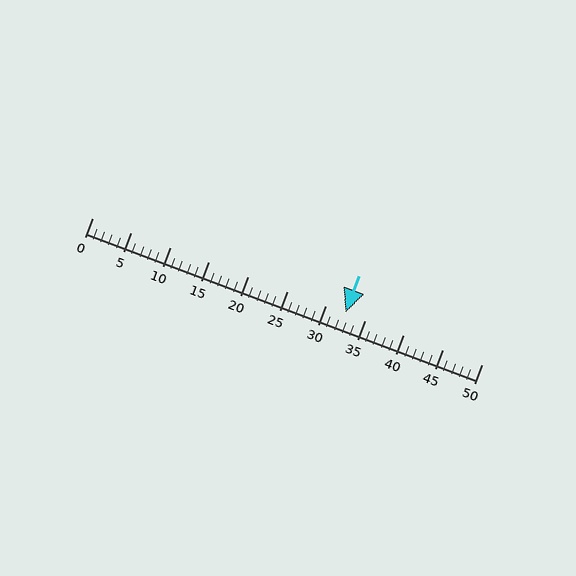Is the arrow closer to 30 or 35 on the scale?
The arrow is closer to 35.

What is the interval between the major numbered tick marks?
The major tick marks are spaced 5 units apart.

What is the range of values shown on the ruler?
The ruler shows values from 0 to 50.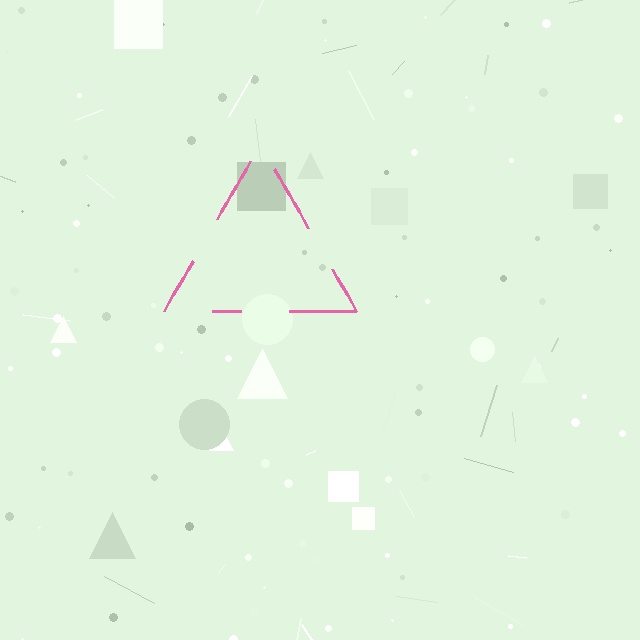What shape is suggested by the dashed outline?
The dashed outline suggests a triangle.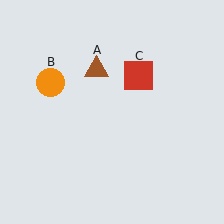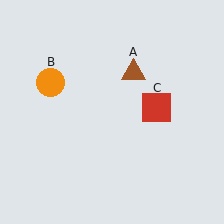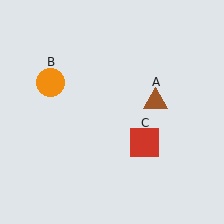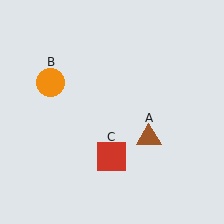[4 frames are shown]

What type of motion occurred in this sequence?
The brown triangle (object A), red square (object C) rotated clockwise around the center of the scene.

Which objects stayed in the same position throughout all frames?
Orange circle (object B) remained stationary.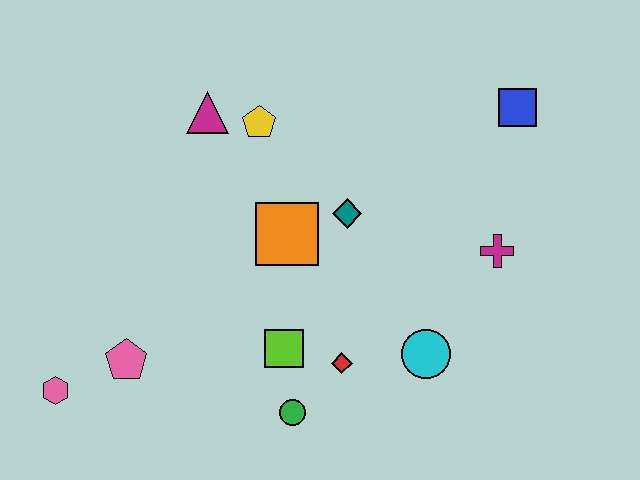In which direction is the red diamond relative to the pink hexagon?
The red diamond is to the right of the pink hexagon.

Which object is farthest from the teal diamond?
The pink hexagon is farthest from the teal diamond.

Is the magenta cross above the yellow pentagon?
No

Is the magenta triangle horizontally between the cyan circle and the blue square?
No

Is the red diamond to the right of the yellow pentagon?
Yes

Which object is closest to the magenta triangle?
The yellow pentagon is closest to the magenta triangle.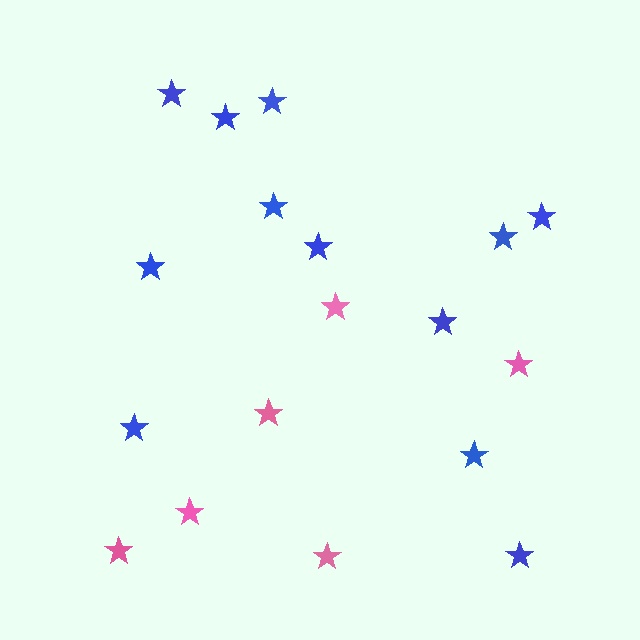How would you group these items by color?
There are 2 groups: one group of pink stars (6) and one group of blue stars (12).